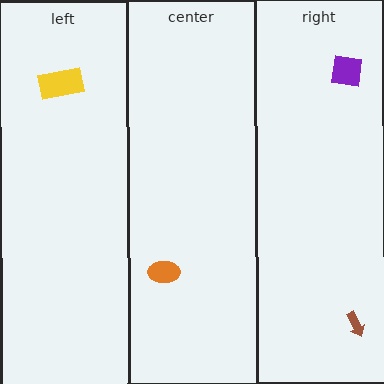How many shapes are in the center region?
1.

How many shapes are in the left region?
1.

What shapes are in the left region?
The yellow rectangle.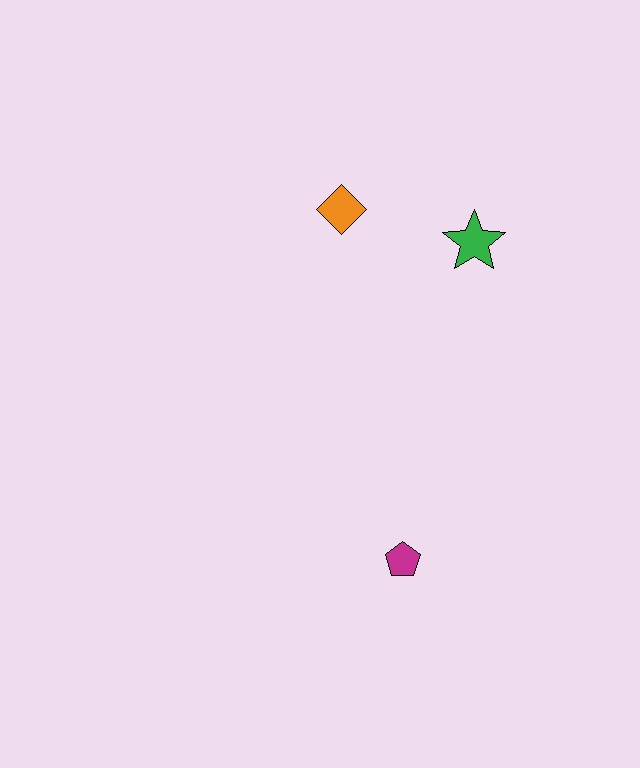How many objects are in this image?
There are 3 objects.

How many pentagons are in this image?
There is 1 pentagon.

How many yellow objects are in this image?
There are no yellow objects.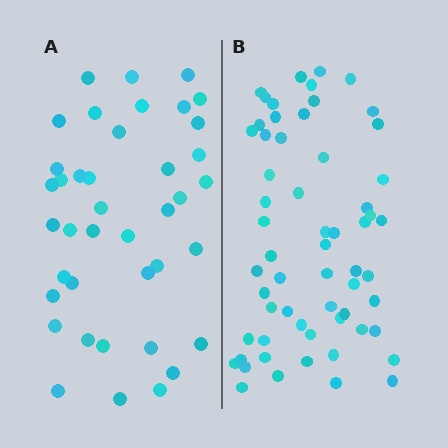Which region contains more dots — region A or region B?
Region B (the right region) has more dots.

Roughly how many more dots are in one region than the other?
Region B has approximately 20 more dots than region A.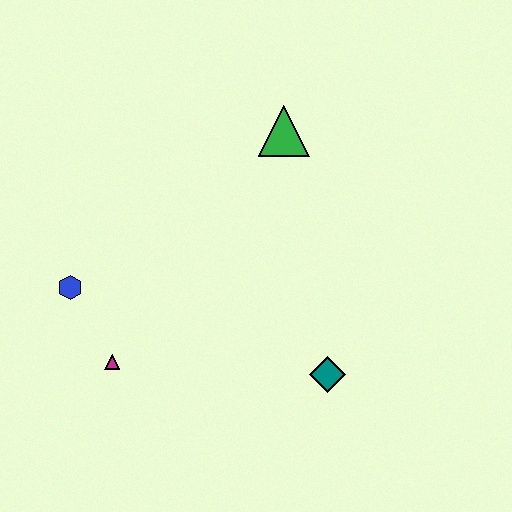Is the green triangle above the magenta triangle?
Yes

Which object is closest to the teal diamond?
The magenta triangle is closest to the teal diamond.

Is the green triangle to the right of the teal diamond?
No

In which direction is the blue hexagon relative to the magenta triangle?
The blue hexagon is above the magenta triangle.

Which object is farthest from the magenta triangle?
The green triangle is farthest from the magenta triangle.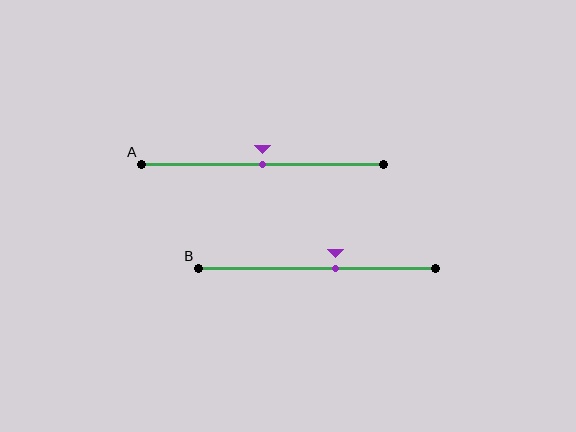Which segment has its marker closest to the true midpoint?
Segment A has its marker closest to the true midpoint.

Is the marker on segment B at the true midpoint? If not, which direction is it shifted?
No, the marker on segment B is shifted to the right by about 8% of the segment length.